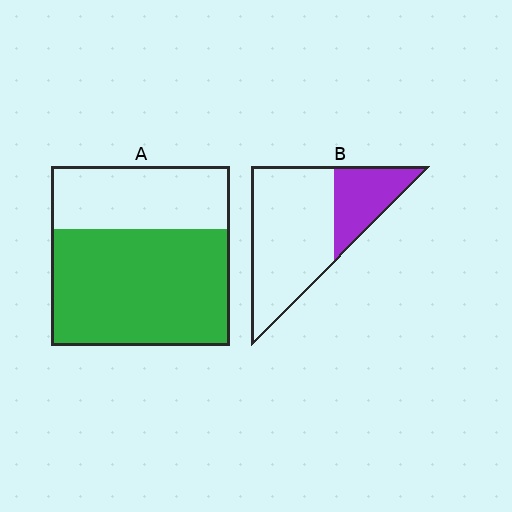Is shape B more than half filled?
No.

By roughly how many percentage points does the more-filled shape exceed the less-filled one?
By roughly 35 percentage points (A over B).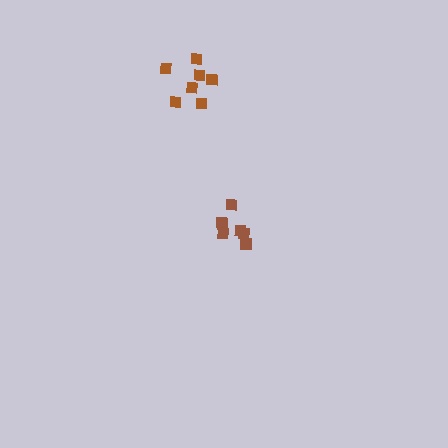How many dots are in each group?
Group 1: 7 dots, Group 2: 7 dots (14 total).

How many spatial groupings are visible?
There are 2 spatial groupings.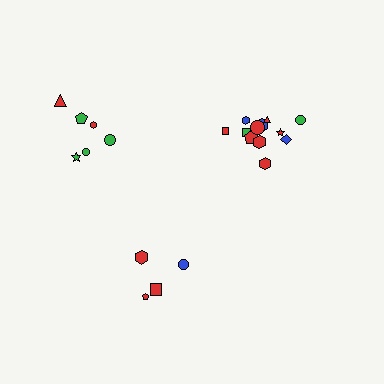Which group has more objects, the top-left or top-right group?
The top-right group.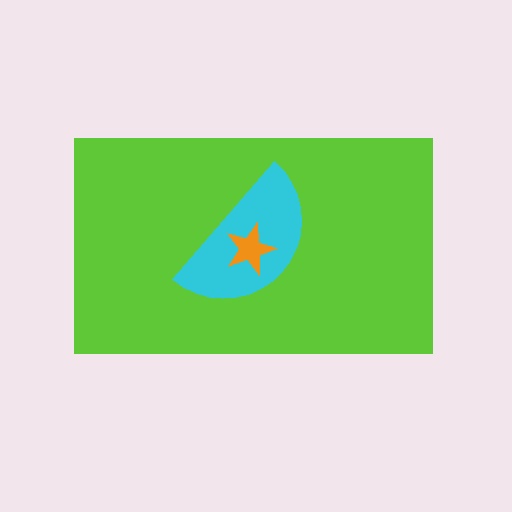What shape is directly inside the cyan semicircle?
The orange star.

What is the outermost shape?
The lime rectangle.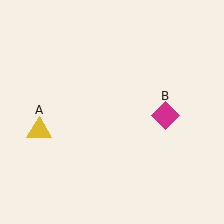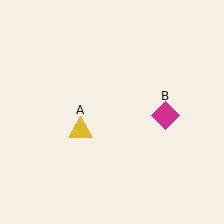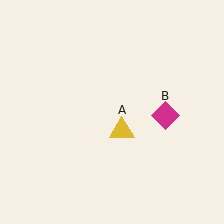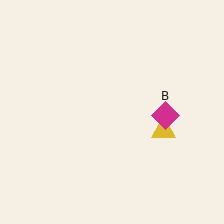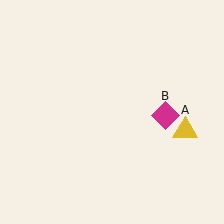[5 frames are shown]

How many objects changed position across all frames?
1 object changed position: yellow triangle (object A).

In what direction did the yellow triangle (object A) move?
The yellow triangle (object A) moved right.